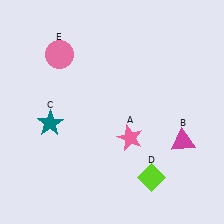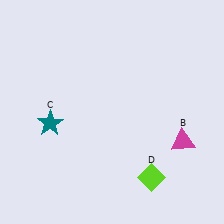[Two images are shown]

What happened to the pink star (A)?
The pink star (A) was removed in Image 2. It was in the bottom-right area of Image 1.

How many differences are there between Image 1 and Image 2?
There are 2 differences between the two images.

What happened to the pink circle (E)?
The pink circle (E) was removed in Image 2. It was in the top-left area of Image 1.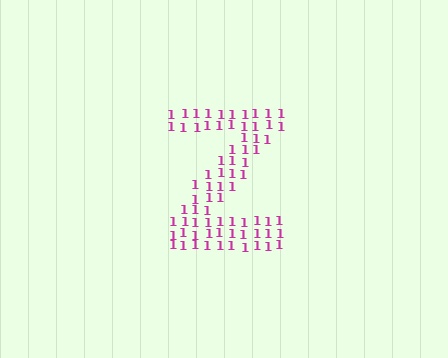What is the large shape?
The large shape is the letter Z.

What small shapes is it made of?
It is made of small digit 1's.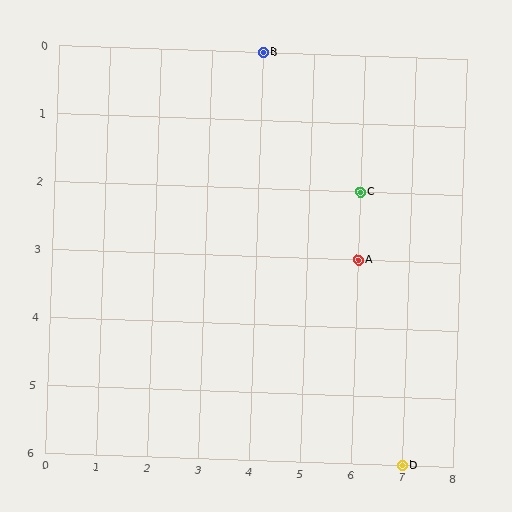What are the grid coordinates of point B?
Point B is at grid coordinates (4, 0).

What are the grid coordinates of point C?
Point C is at grid coordinates (6, 2).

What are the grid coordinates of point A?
Point A is at grid coordinates (6, 3).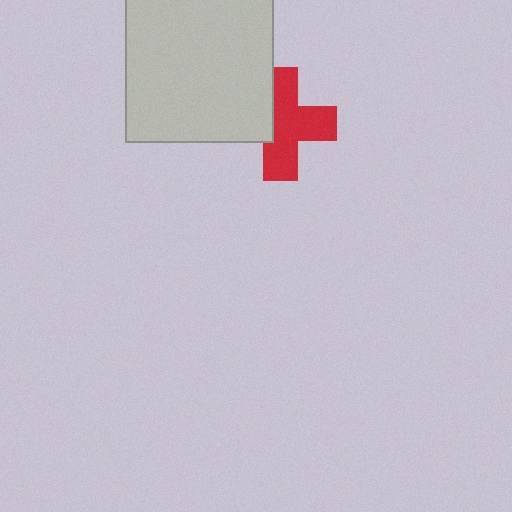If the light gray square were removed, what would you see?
You would see the complete red cross.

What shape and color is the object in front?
The object in front is a light gray square.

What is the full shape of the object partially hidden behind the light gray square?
The partially hidden object is a red cross.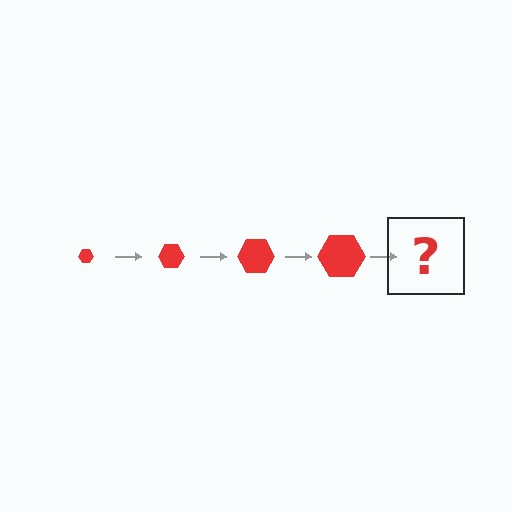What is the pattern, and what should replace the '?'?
The pattern is that the hexagon gets progressively larger each step. The '?' should be a red hexagon, larger than the previous one.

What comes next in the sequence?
The next element should be a red hexagon, larger than the previous one.